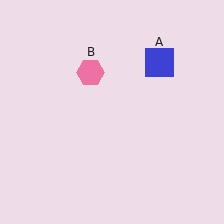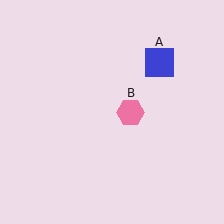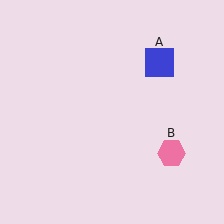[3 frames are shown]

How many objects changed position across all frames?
1 object changed position: pink hexagon (object B).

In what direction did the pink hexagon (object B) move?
The pink hexagon (object B) moved down and to the right.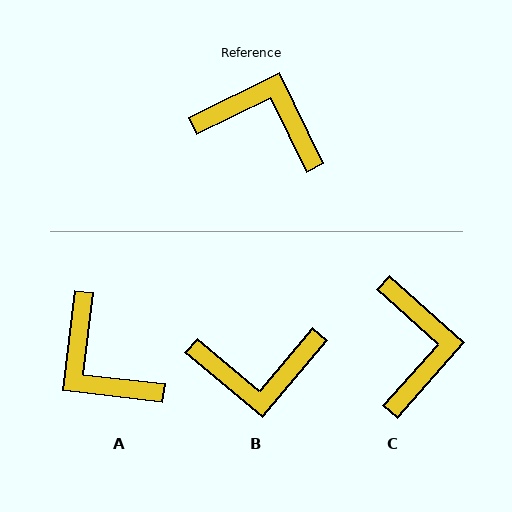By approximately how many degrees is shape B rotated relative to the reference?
Approximately 156 degrees clockwise.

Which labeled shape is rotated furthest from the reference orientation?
B, about 156 degrees away.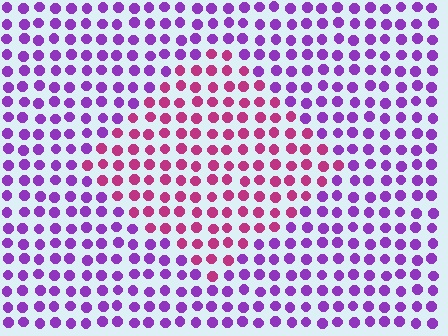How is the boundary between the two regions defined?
The boundary is defined purely by a slight shift in hue (about 46 degrees). Spacing, size, and orientation are identical on both sides.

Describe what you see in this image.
The image is filled with small purple elements in a uniform arrangement. A diamond-shaped region is visible where the elements are tinted to a slightly different hue, forming a subtle color boundary.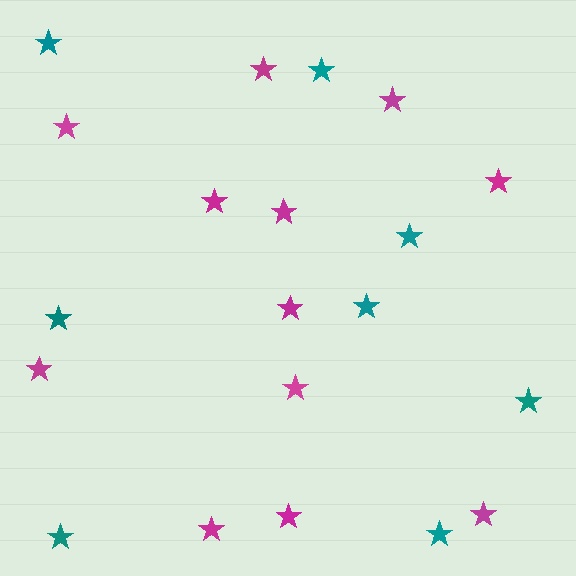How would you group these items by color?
There are 2 groups: one group of magenta stars (12) and one group of teal stars (8).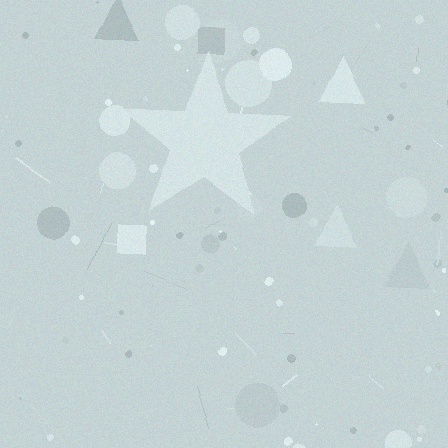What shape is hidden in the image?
A star is hidden in the image.